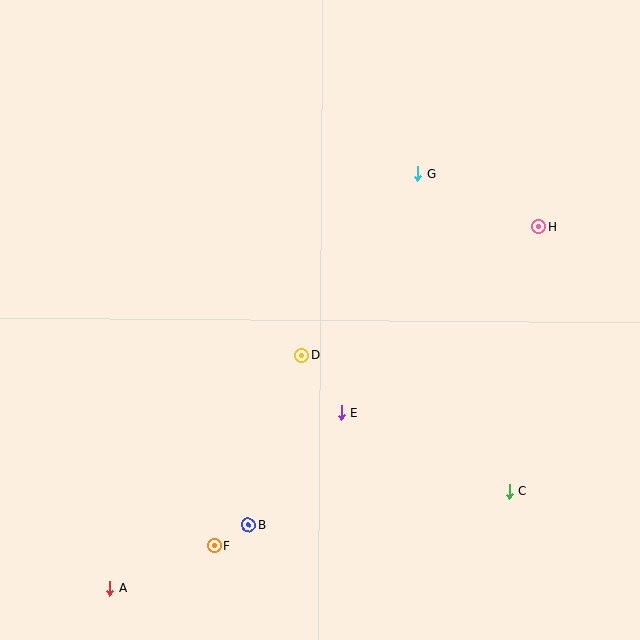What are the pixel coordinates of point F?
Point F is at (215, 546).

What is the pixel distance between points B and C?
The distance between B and C is 262 pixels.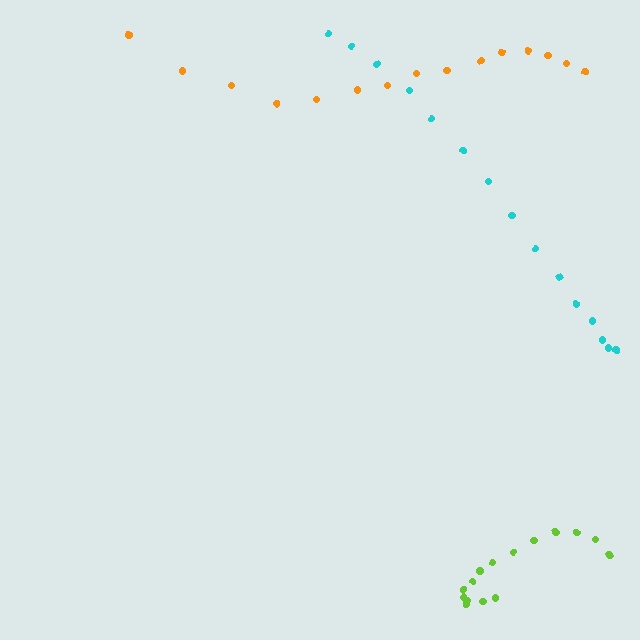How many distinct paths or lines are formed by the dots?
There are 3 distinct paths.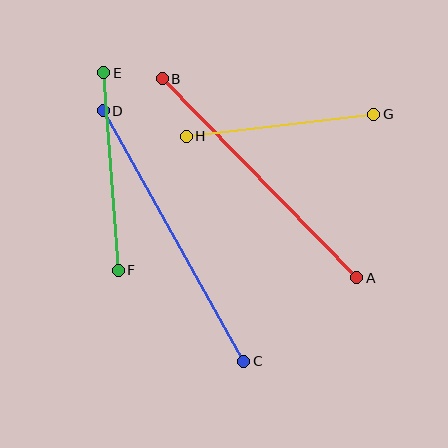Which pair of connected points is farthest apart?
Points C and D are farthest apart.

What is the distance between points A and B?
The distance is approximately 278 pixels.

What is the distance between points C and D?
The distance is approximately 287 pixels.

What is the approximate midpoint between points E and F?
The midpoint is at approximately (111, 172) pixels.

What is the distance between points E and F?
The distance is approximately 198 pixels.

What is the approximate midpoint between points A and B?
The midpoint is at approximately (260, 178) pixels.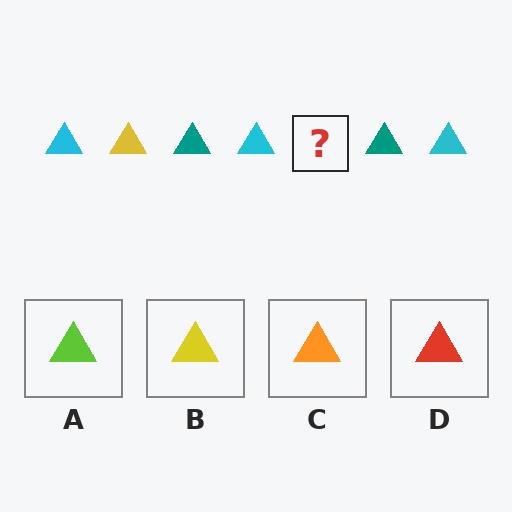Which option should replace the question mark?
Option B.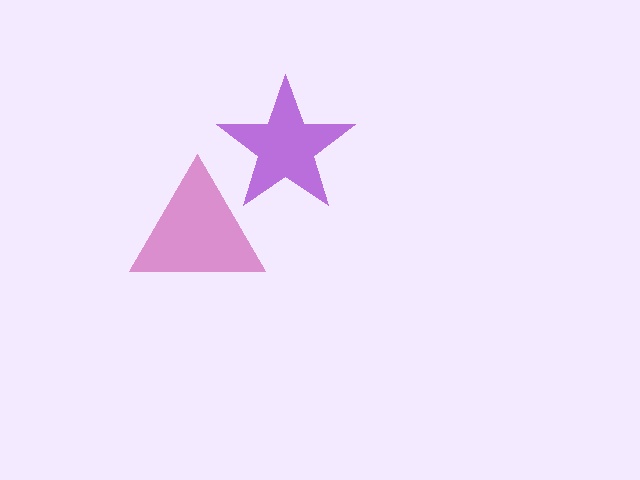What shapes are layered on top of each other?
The layered shapes are: a purple star, a magenta triangle.